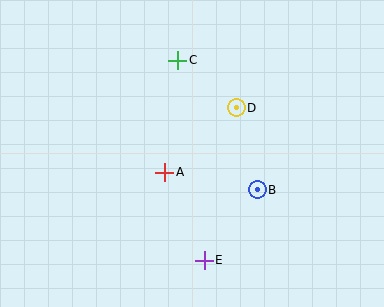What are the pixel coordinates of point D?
Point D is at (236, 108).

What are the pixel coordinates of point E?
Point E is at (204, 260).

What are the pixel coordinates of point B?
Point B is at (257, 190).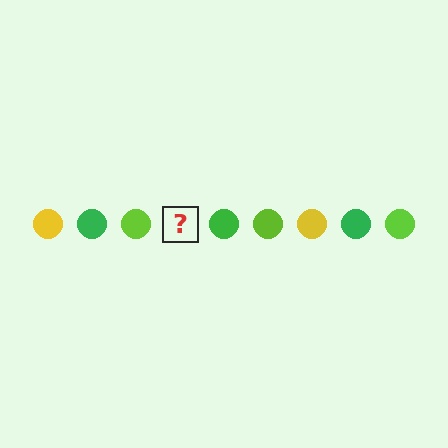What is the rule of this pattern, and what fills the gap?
The rule is that the pattern cycles through yellow, green, lime circles. The gap should be filled with a yellow circle.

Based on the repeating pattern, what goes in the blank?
The blank should be a yellow circle.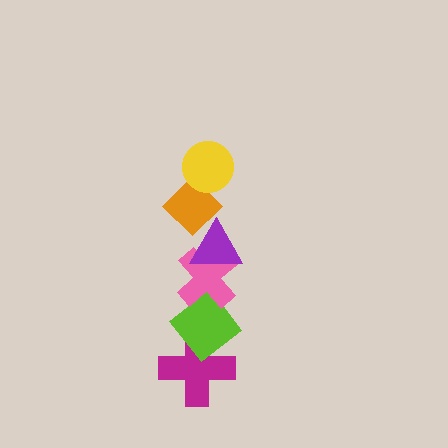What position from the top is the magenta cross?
The magenta cross is 6th from the top.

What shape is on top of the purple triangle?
The orange diamond is on top of the purple triangle.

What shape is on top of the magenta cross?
The lime diamond is on top of the magenta cross.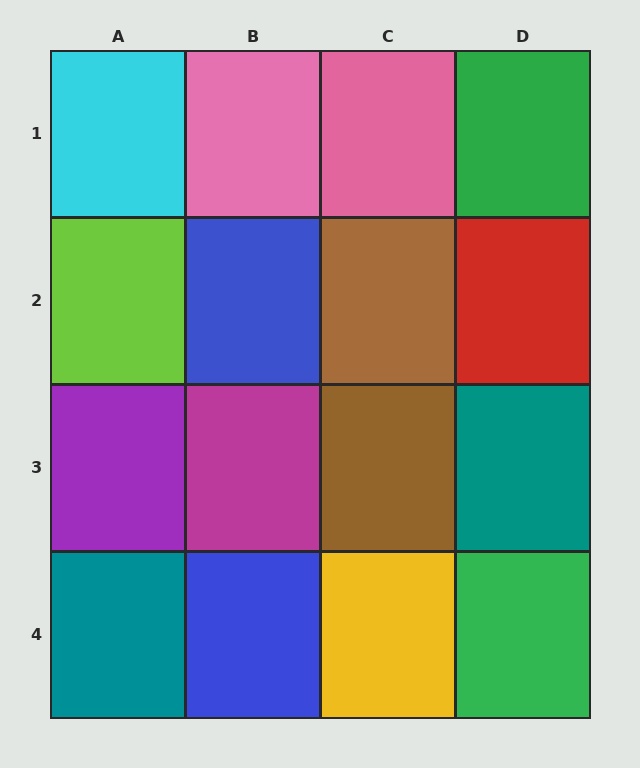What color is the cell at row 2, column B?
Blue.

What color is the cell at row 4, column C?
Yellow.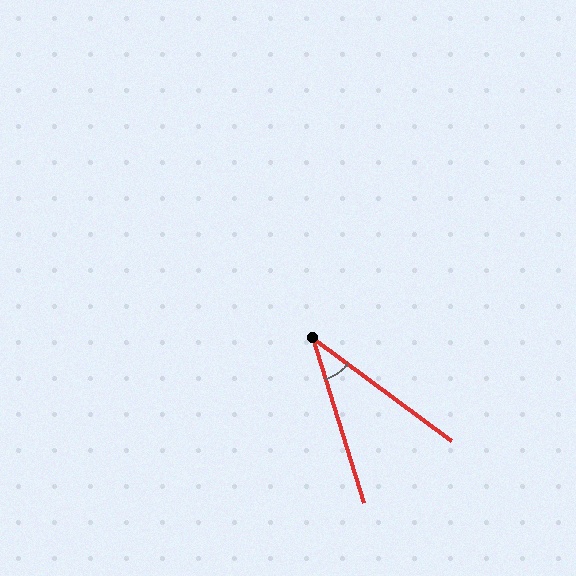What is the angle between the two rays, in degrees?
Approximately 36 degrees.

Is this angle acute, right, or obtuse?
It is acute.